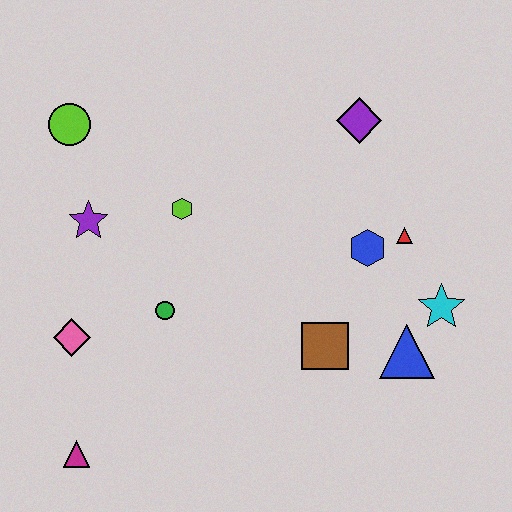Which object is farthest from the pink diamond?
The cyan star is farthest from the pink diamond.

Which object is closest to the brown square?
The blue triangle is closest to the brown square.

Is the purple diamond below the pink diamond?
No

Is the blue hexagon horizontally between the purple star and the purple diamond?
No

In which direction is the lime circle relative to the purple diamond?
The lime circle is to the left of the purple diamond.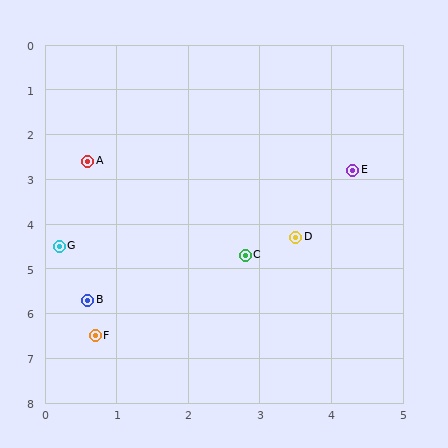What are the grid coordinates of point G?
Point G is at approximately (0.2, 4.5).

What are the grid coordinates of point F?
Point F is at approximately (0.7, 6.5).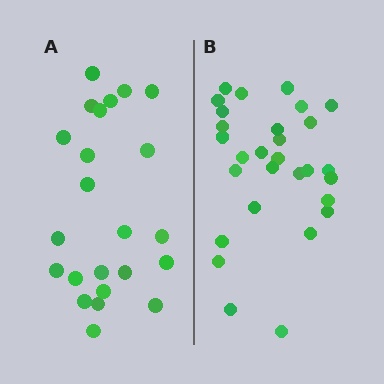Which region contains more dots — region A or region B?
Region B (the right region) has more dots.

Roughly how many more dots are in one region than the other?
Region B has about 6 more dots than region A.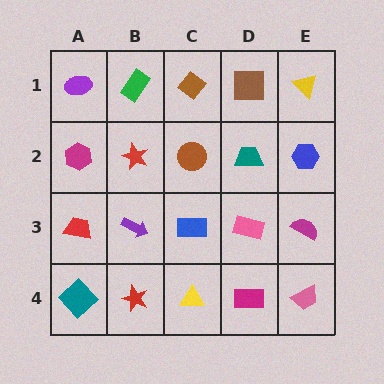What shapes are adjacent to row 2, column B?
A green rectangle (row 1, column B), a purple arrow (row 3, column B), a magenta hexagon (row 2, column A), a brown circle (row 2, column C).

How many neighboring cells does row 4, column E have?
2.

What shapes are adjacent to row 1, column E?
A blue hexagon (row 2, column E), a brown square (row 1, column D).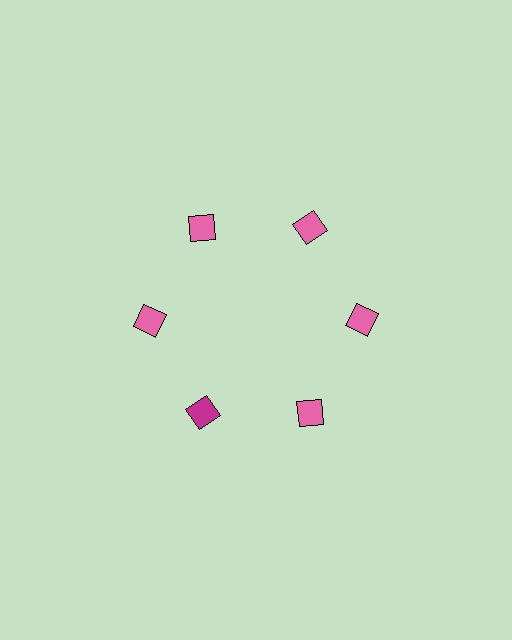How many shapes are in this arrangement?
There are 6 shapes arranged in a ring pattern.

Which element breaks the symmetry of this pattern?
The magenta diamond at roughly the 7 o'clock position breaks the symmetry. All other shapes are pink diamonds.